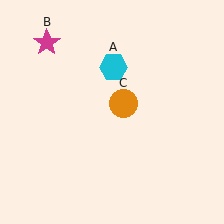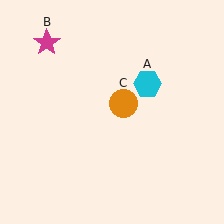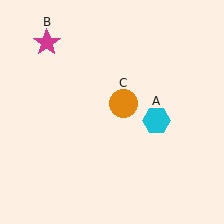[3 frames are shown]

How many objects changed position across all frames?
1 object changed position: cyan hexagon (object A).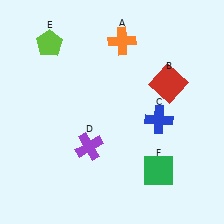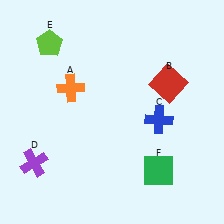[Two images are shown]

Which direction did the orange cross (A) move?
The orange cross (A) moved left.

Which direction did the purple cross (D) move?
The purple cross (D) moved left.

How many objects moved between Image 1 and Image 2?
2 objects moved between the two images.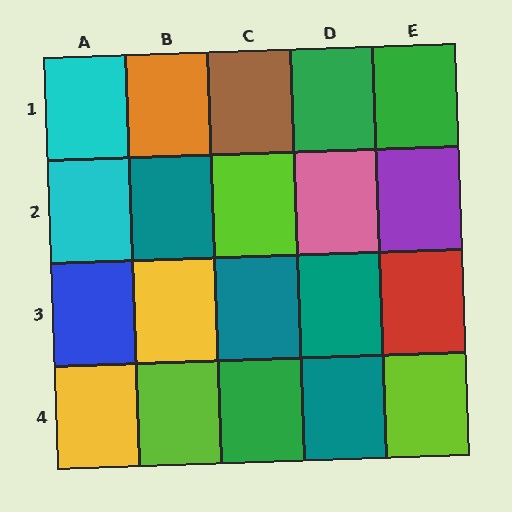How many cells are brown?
1 cell is brown.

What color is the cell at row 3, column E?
Red.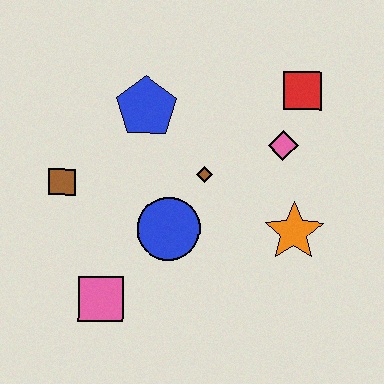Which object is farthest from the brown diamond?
The pink square is farthest from the brown diamond.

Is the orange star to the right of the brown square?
Yes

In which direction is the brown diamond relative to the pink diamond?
The brown diamond is to the left of the pink diamond.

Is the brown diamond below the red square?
Yes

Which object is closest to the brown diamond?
The blue circle is closest to the brown diamond.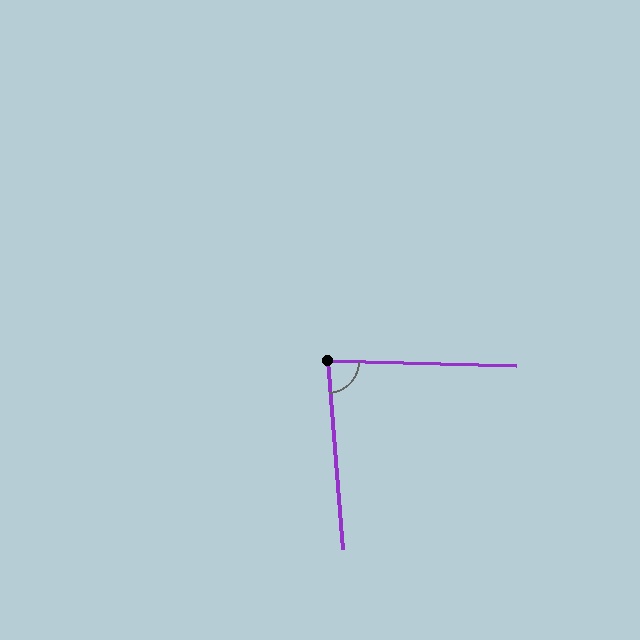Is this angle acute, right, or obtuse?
It is acute.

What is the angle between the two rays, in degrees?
Approximately 84 degrees.